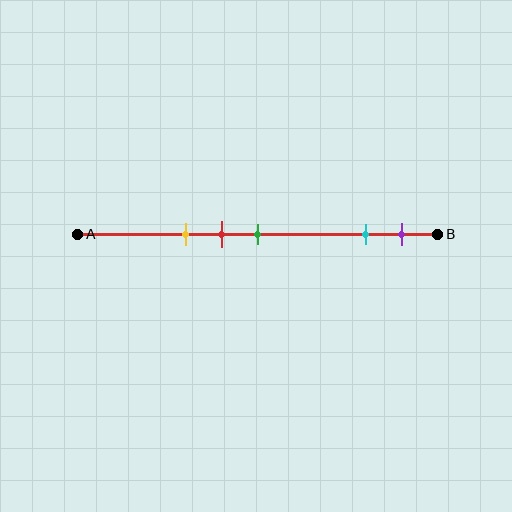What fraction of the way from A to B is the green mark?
The green mark is approximately 50% (0.5) of the way from A to B.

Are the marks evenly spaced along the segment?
No, the marks are not evenly spaced.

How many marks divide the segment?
There are 5 marks dividing the segment.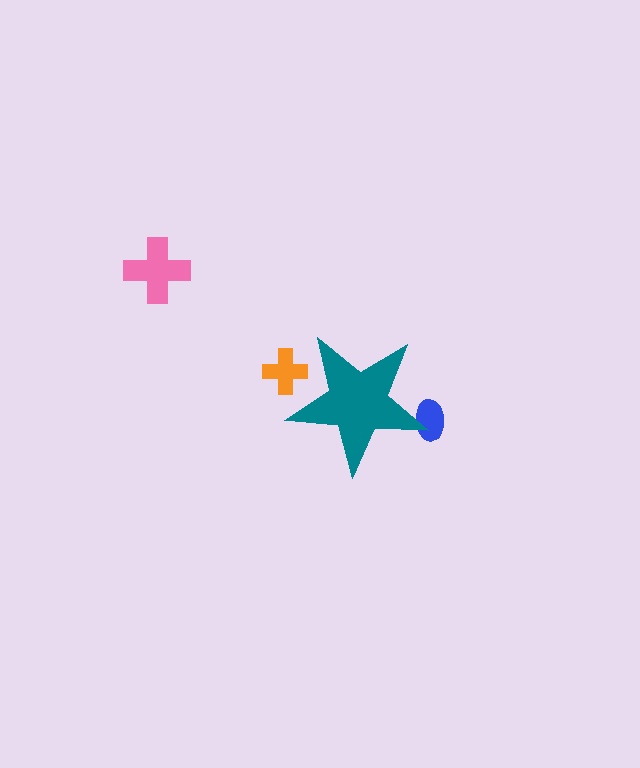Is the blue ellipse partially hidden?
Yes, the blue ellipse is partially hidden behind the teal star.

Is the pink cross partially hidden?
No, the pink cross is fully visible.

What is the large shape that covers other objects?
A teal star.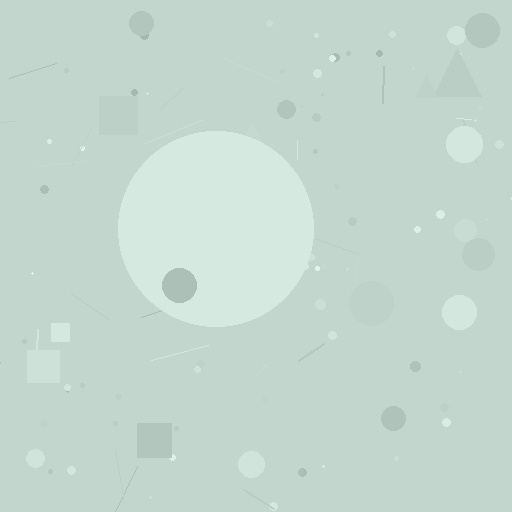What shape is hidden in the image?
A circle is hidden in the image.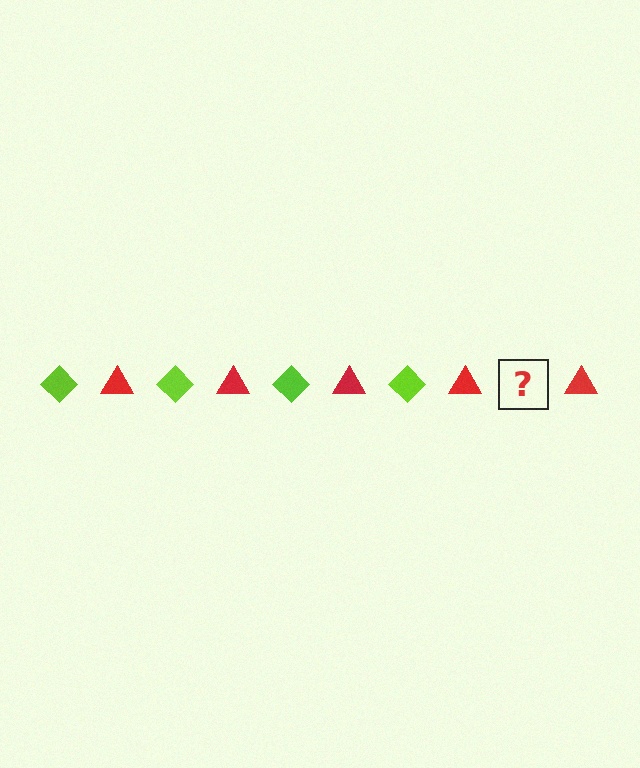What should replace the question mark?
The question mark should be replaced with a lime diamond.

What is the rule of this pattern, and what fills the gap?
The rule is that the pattern alternates between lime diamond and red triangle. The gap should be filled with a lime diamond.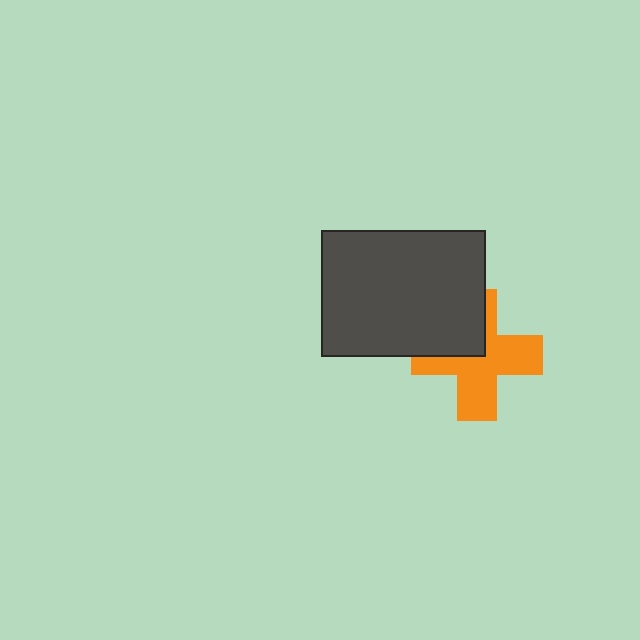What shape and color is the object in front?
The object in front is a dark gray rectangle.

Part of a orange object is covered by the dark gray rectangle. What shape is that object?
It is a cross.